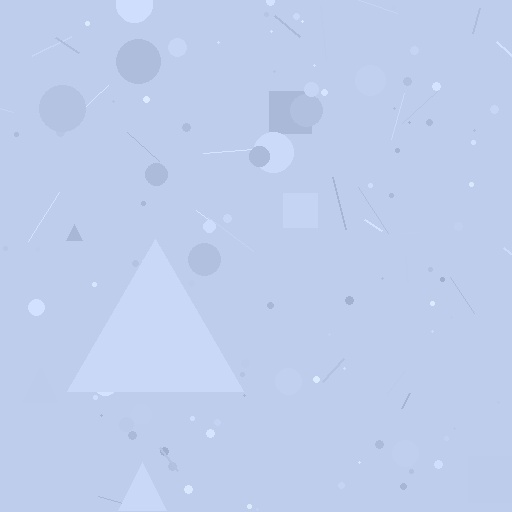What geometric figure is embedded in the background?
A triangle is embedded in the background.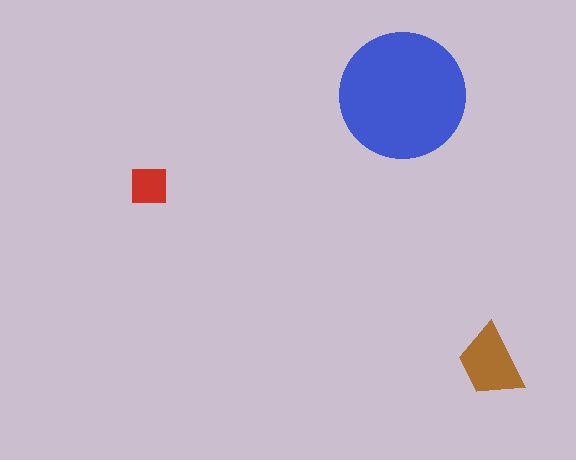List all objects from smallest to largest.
The red square, the brown trapezoid, the blue circle.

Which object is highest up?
The blue circle is topmost.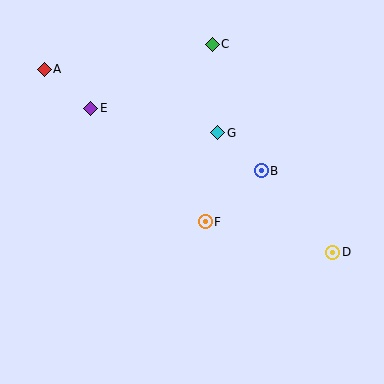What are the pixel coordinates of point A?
Point A is at (44, 69).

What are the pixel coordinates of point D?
Point D is at (333, 252).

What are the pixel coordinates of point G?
Point G is at (218, 133).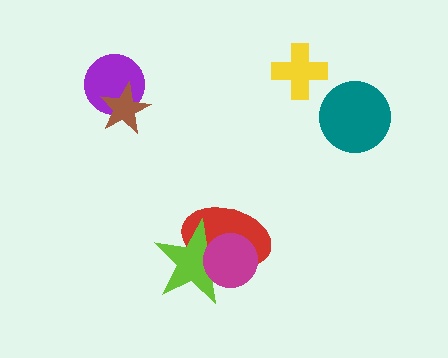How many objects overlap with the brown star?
1 object overlaps with the brown star.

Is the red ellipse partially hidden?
Yes, it is partially covered by another shape.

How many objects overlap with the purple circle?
1 object overlaps with the purple circle.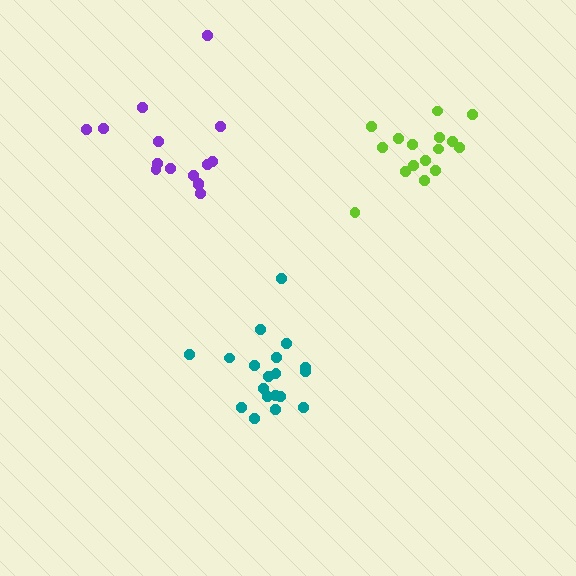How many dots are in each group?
Group 1: 16 dots, Group 2: 19 dots, Group 3: 15 dots (50 total).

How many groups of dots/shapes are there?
There are 3 groups.